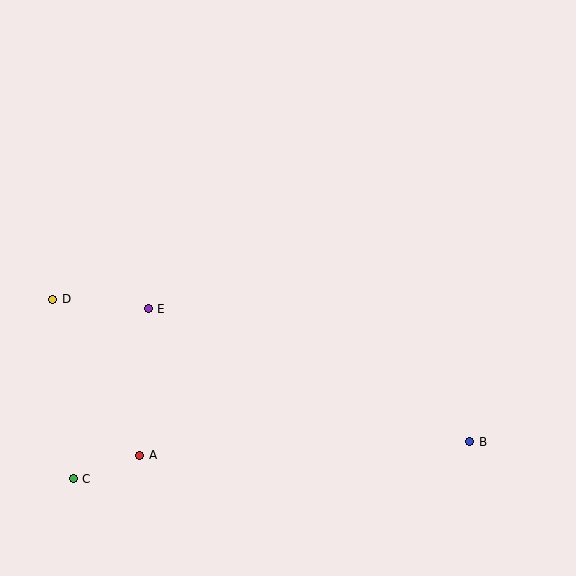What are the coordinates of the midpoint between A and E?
The midpoint between A and E is at (144, 382).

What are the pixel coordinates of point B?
Point B is at (470, 442).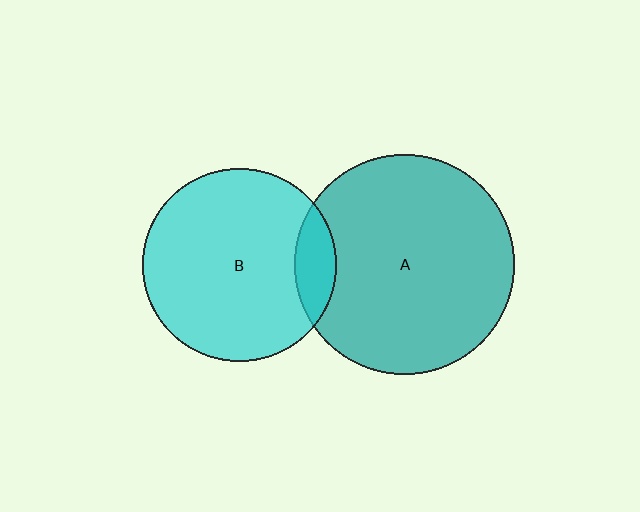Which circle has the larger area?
Circle A (teal).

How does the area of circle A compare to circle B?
Approximately 1.3 times.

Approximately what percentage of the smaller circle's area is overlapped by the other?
Approximately 10%.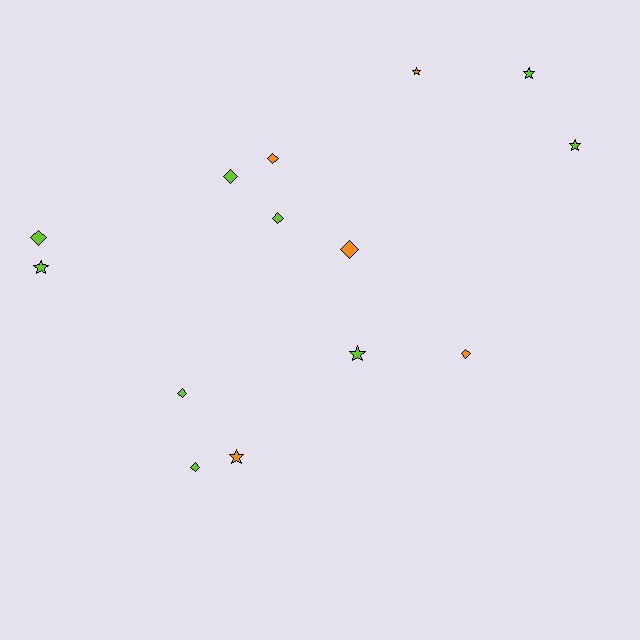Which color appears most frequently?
Lime, with 9 objects.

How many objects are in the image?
There are 14 objects.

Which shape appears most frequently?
Diamond, with 8 objects.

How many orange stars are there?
There are 2 orange stars.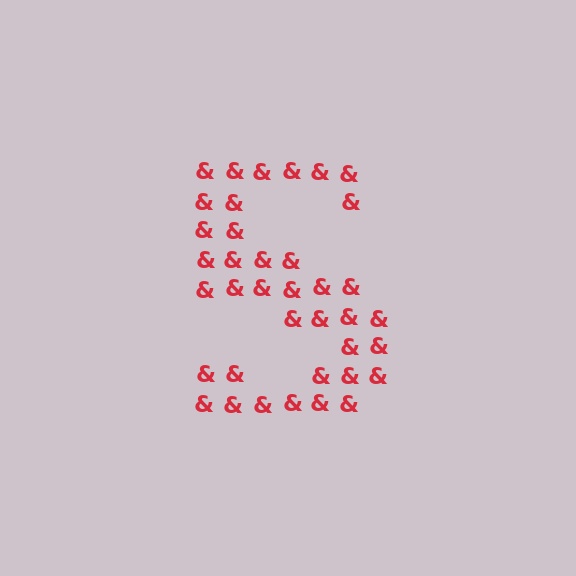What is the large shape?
The large shape is the letter S.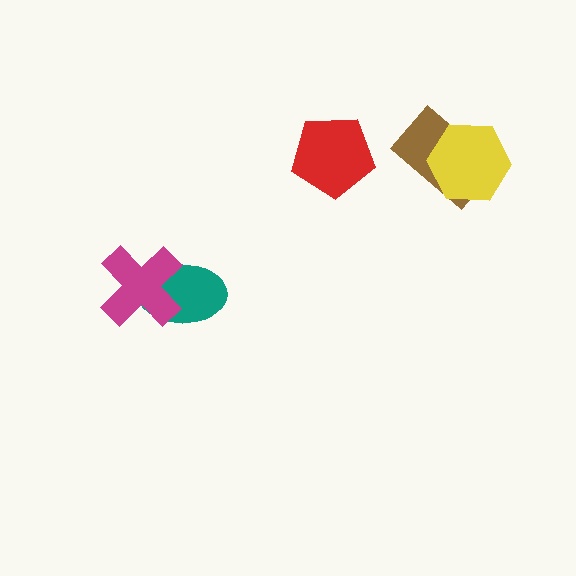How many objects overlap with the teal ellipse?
1 object overlaps with the teal ellipse.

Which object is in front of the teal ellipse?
The magenta cross is in front of the teal ellipse.